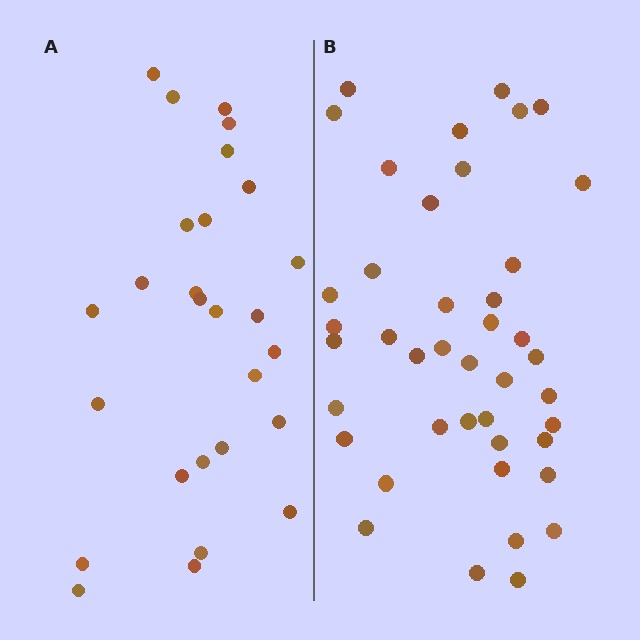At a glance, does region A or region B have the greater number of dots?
Region B (the right region) has more dots.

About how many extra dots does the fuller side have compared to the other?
Region B has approximately 15 more dots than region A.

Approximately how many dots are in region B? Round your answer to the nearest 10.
About 40 dots. (The exact count is 42, which rounds to 40.)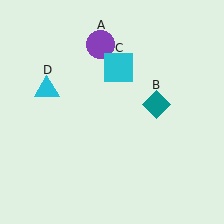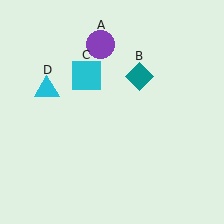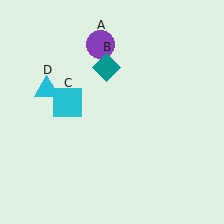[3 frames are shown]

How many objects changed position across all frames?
2 objects changed position: teal diamond (object B), cyan square (object C).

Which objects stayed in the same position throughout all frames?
Purple circle (object A) and cyan triangle (object D) remained stationary.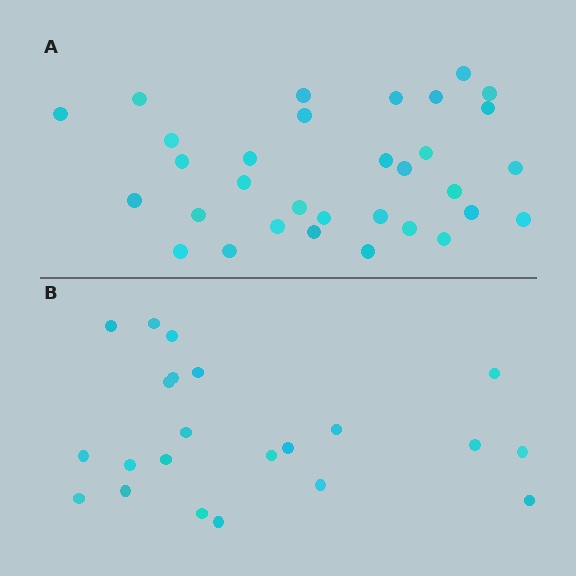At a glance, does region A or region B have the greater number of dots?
Region A (the top region) has more dots.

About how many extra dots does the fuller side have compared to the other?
Region A has roughly 10 or so more dots than region B.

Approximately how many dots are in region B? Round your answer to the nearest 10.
About 20 dots. (The exact count is 22, which rounds to 20.)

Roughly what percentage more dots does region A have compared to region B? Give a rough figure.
About 45% more.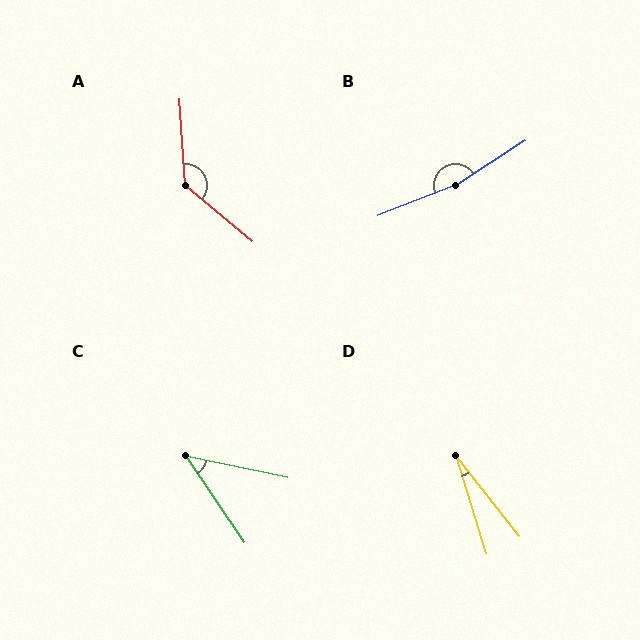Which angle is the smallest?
D, at approximately 21 degrees.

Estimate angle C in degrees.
Approximately 44 degrees.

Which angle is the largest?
B, at approximately 169 degrees.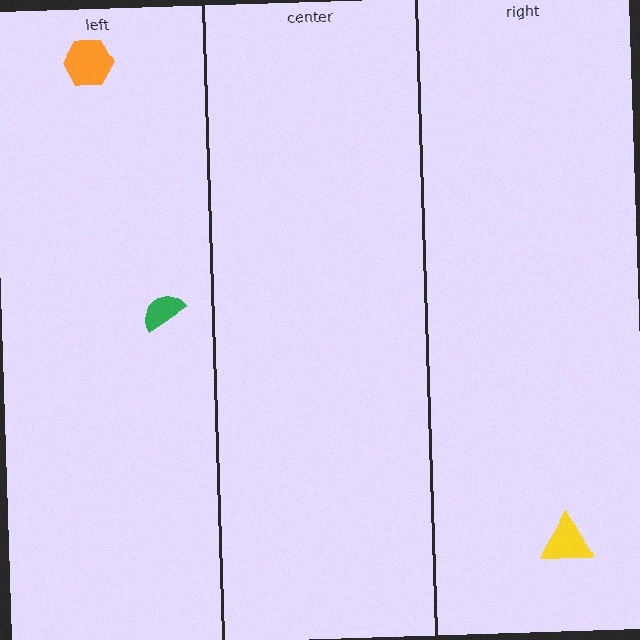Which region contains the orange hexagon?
The left region.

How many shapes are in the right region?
1.